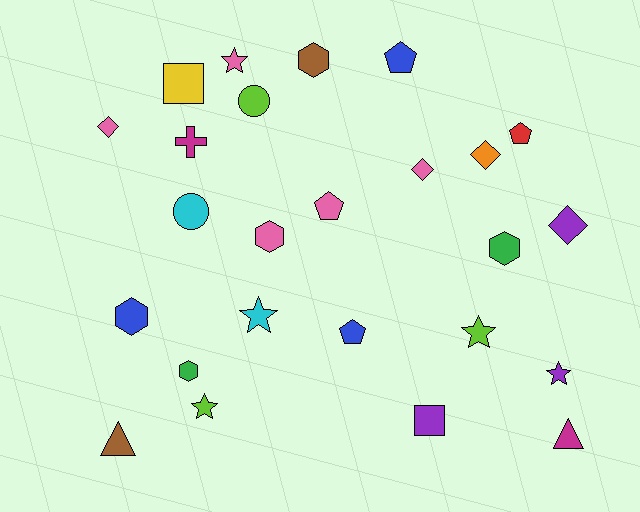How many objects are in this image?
There are 25 objects.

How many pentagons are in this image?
There are 4 pentagons.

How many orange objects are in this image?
There is 1 orange object.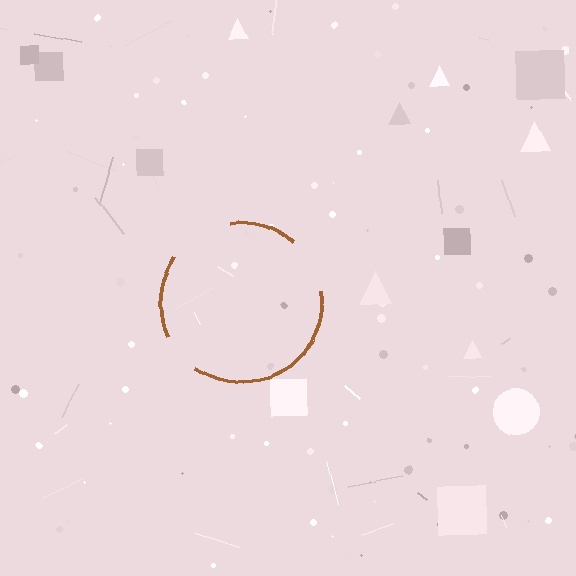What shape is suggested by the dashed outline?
The dashed outline suggests a circle.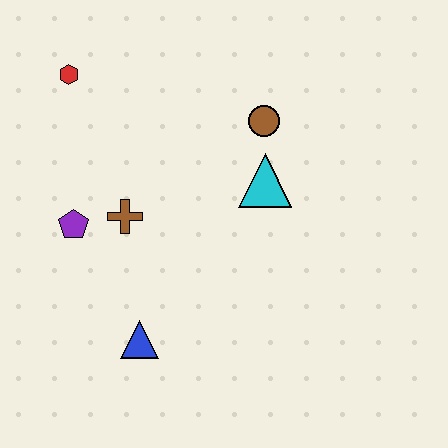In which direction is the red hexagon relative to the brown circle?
The red hexagon is to the left of the brown circle.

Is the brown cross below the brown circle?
Yes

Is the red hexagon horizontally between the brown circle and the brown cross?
No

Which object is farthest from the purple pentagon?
The brown circle is farthest from the purple pentagon.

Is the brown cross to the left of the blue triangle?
Yes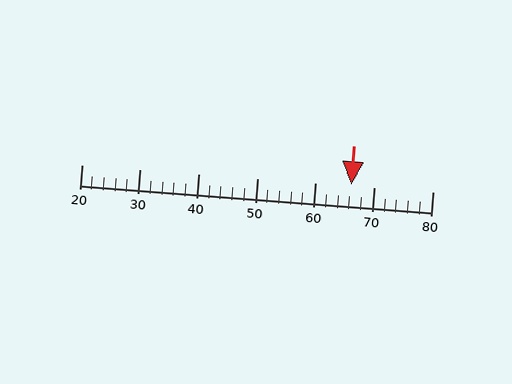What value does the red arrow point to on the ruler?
The red arrow points to approximately 66.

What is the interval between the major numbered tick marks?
The major tick marks are spaced 10 units apart.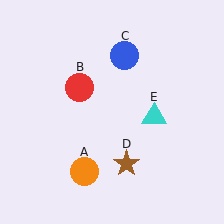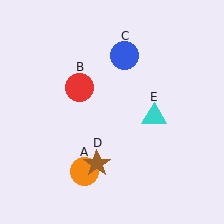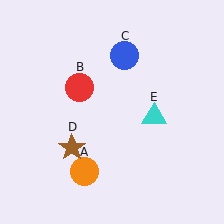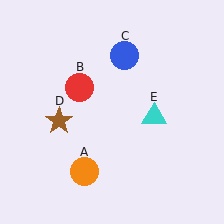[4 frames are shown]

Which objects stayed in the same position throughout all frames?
Orange circle (object A) and red circle (object B) and blue circle (object C) and cyan triangle (object E) remained stationary.